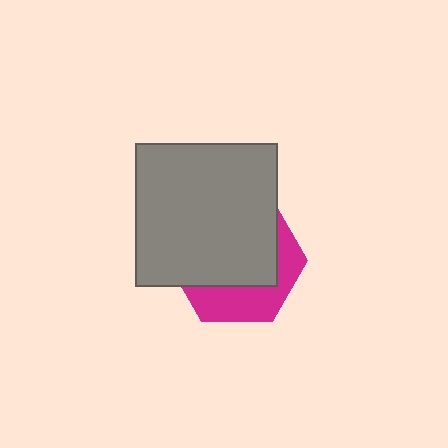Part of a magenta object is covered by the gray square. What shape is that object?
It is a hexagon.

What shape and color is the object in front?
The object in front is a gray square.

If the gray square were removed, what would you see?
You would see the complete magenta hexagon.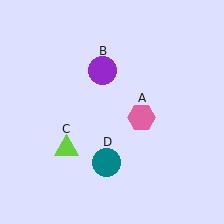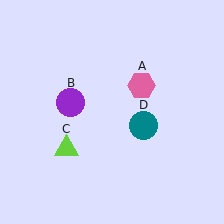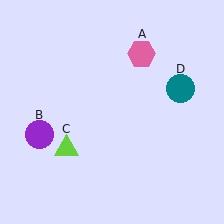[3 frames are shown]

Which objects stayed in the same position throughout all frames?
Lime triangle (object C) remained stationary.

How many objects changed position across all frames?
3 objects changed position: pink hexagon (object A), purple circle (object B), teal circle (object D).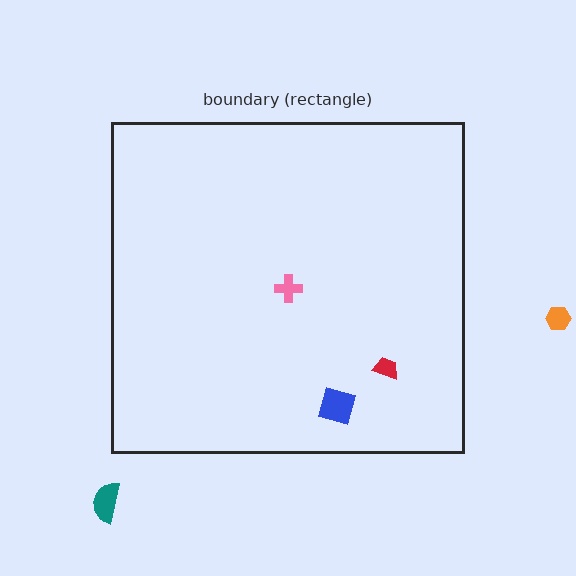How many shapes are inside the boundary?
3 inside, 2 outside.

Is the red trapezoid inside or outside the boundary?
Inside.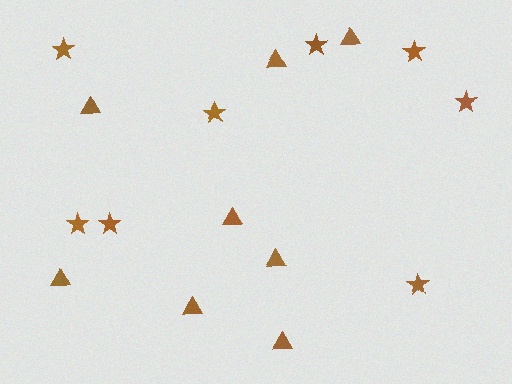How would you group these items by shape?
There are 2 groups: one group of stars (8) and one group of triangles (8).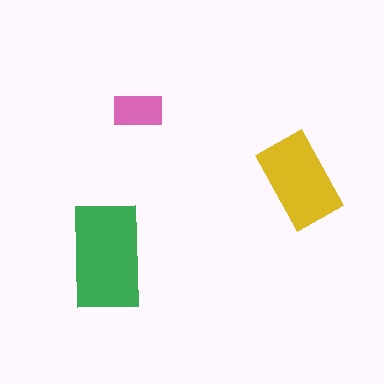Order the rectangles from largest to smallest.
the green one, the yellow one, the pink one.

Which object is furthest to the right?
The yellow rectangle is rightmost.